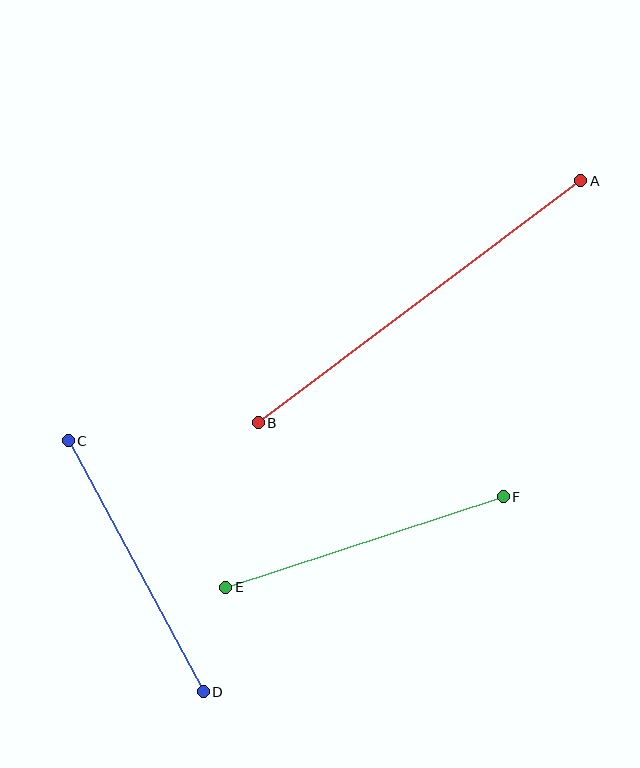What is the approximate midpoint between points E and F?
The midpoint is at approximately (365, 542) pixels.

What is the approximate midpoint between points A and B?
The midpoint is at approximately (420, 302) pixels.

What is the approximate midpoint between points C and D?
The midpoint is at approximately (136, 566) pixels.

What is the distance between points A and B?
The distance is approximately 403 pixels.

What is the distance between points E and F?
The distance is approximately 292 pixels.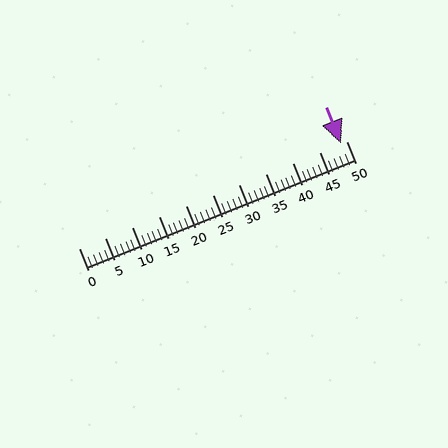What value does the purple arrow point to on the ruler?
The purple arrow points to approximately 49.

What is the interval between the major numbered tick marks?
The major tick marks are spaced 5 units apart.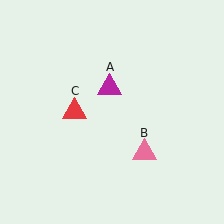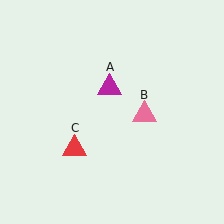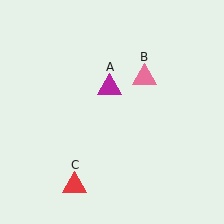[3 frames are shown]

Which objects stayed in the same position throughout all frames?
Magenta triangle (object A) remained stationary.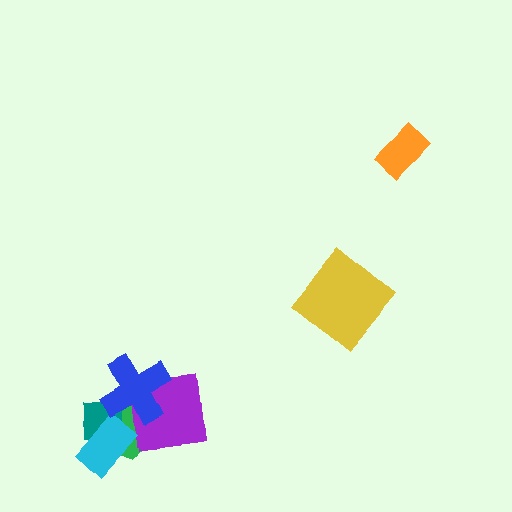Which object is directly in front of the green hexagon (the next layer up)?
The teal square is directly in front of the green hexagon.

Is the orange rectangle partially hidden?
No, no other shape covers it.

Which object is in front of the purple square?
The blue cross is in front of the purple square.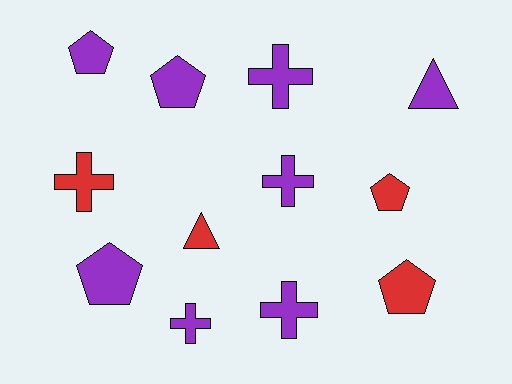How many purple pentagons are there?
There are 3 purple pentagons.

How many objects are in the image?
There are 12 objects.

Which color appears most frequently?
Purple, with 8 objects.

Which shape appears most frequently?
Pentagon, with 5 objects.